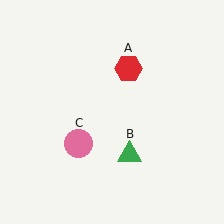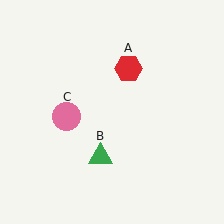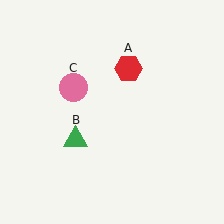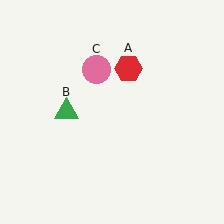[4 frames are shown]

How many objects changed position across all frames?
2 objects changed position: green triangle (object B), pink circle (object C).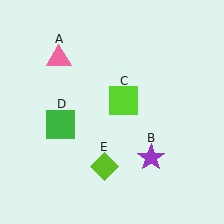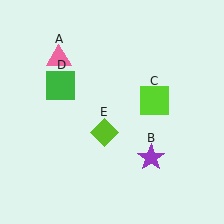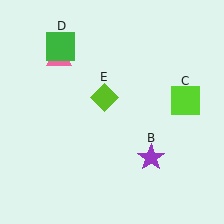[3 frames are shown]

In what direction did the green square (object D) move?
The green square (object D) moved up.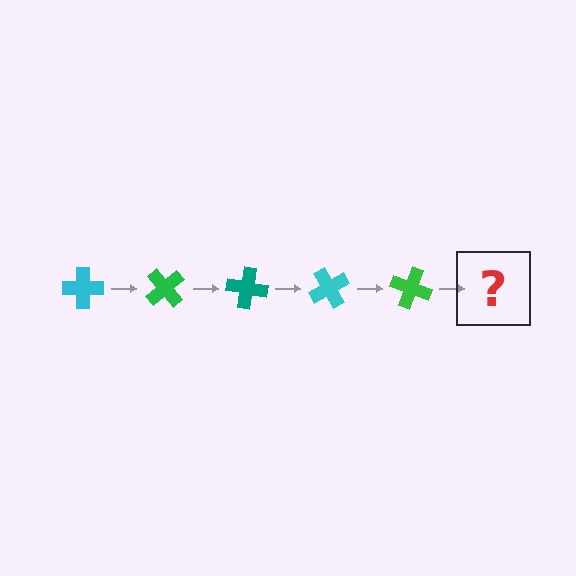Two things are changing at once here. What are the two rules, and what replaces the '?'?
The two rules are that it rotates 50 degrees each step and the color cycles through cyan, green, and teal. The '?' should be a teal cross, rotated 250 degrees from the start.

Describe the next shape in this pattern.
It should be a teal cross, rotated 250 degrees from the start.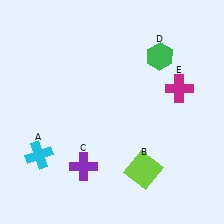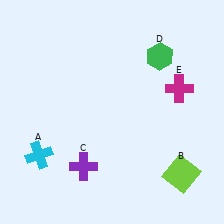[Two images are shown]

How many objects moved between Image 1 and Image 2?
1 object moved between the two images.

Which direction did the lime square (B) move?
The lime square (B) moved right.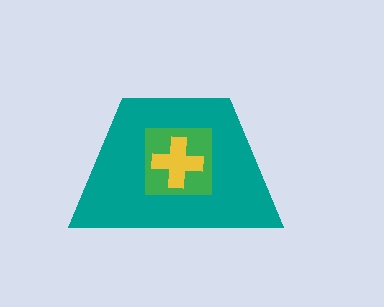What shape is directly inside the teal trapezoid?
The green square.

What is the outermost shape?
The teal trapezoid.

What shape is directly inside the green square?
The yellow cross.